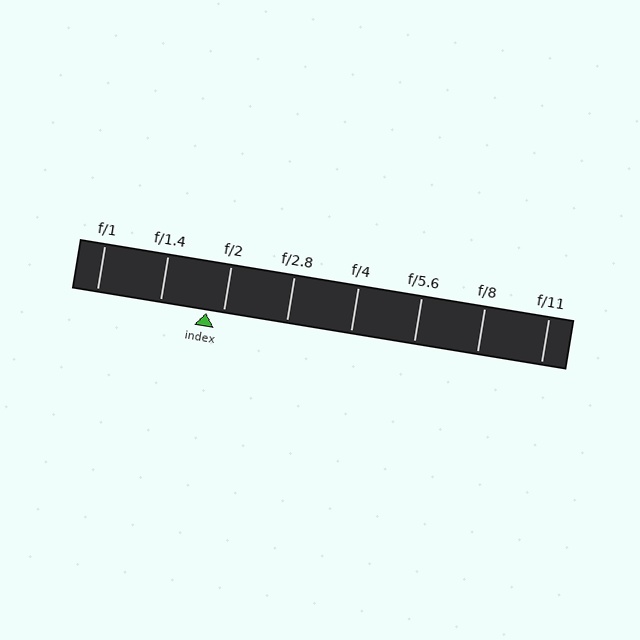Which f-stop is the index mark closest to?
The index mark is closest to f/2.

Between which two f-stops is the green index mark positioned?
The index mark is between f/1.4 and f/2.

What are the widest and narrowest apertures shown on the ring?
The widest aperture shown is f/1 and the narrowest is f/11.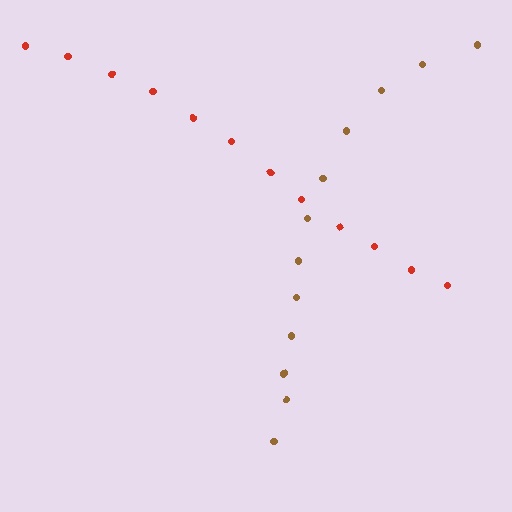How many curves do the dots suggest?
There are 2 distinct paths.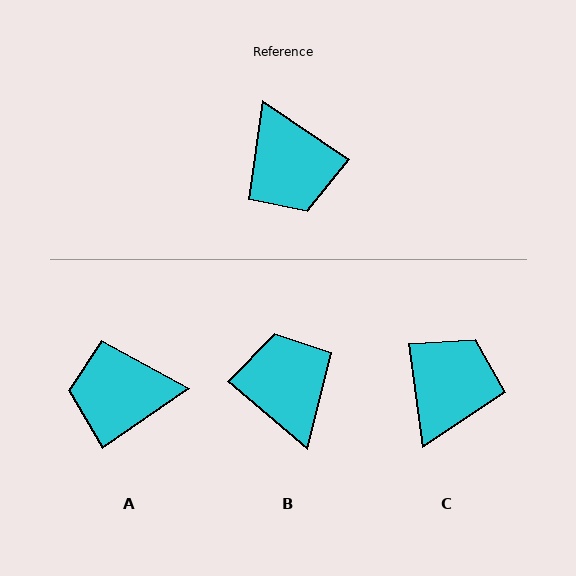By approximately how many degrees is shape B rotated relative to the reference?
Approximately 174 degrees counter-clockwise.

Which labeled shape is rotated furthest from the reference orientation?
B, about 174 degrees away.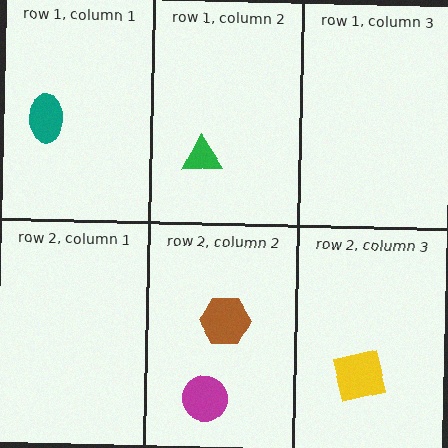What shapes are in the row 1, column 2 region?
The green triangle.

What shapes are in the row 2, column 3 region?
The yellow square.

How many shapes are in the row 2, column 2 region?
2.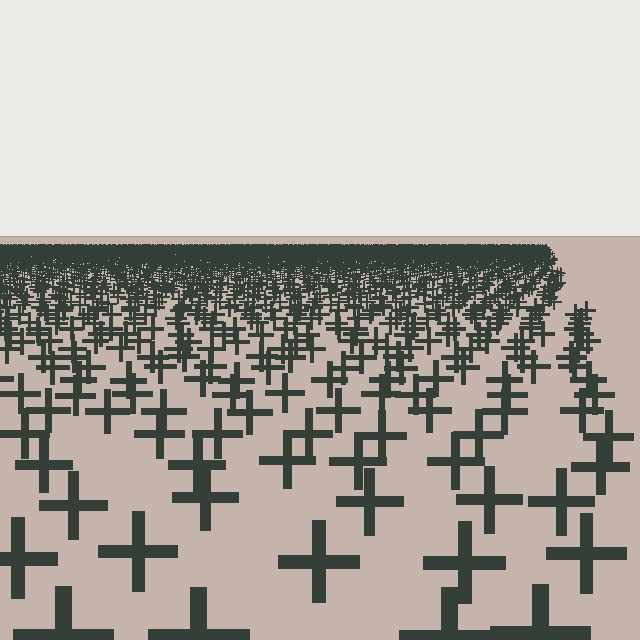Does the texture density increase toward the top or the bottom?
Density increases toward the top.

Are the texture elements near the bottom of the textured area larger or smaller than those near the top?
Larger. Near the bottom, elements are closer to the viewer and appear at a bigger on-screen size.